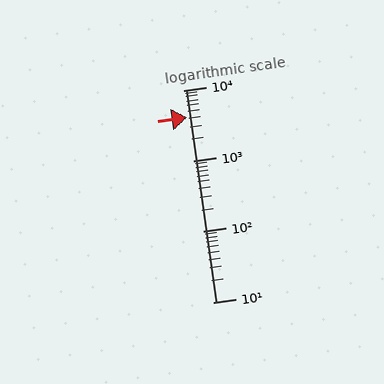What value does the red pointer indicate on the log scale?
The pointer indicates approximately 4100.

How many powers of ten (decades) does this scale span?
The scale spans 3 decades, from 10 to 10000.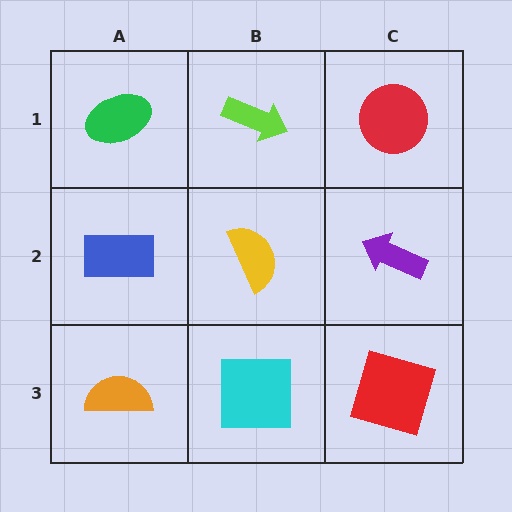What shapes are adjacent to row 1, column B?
A yellow semicircle (row 2, column B), a green ellipse (row 1, column A), a red circle (row 1, column C).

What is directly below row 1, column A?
A blue rectangle.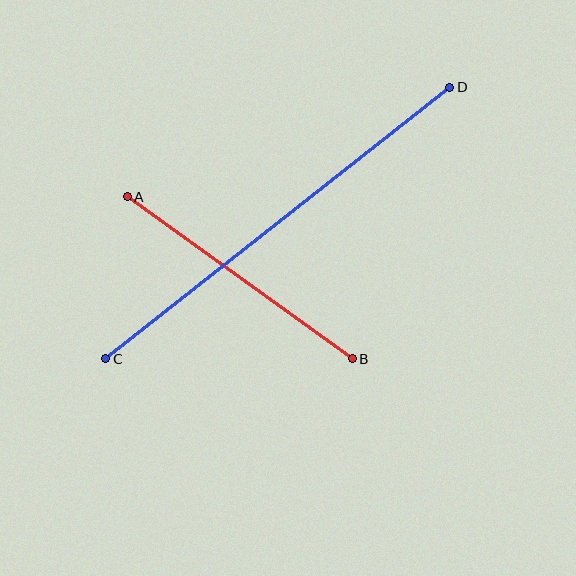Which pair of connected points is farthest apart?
Points C and D are farthest apart.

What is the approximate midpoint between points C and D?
The midpoint is at approximately (278, 223) pixels.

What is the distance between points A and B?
The distance is approximately 277 pixels.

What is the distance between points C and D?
The distance is approximately 438 pixels.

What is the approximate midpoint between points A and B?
The midpoint is at approximately (240, 278) pixels.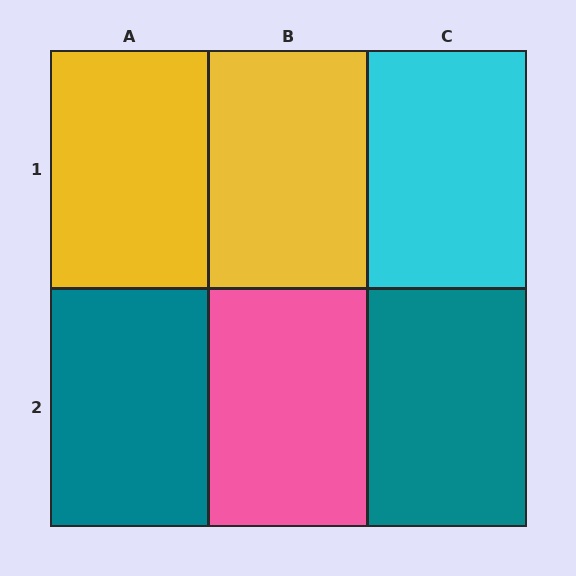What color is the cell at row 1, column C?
Cyan.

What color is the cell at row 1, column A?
Yellow.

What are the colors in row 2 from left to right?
Teal, pink, teal.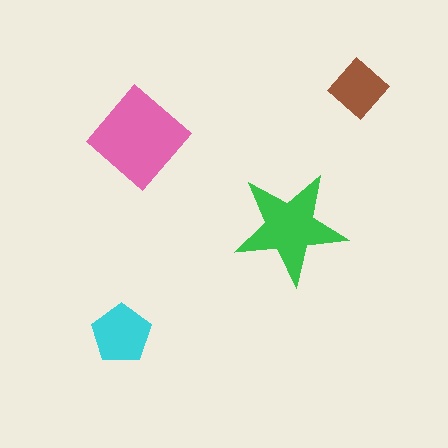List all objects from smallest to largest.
The brown diamond, the cyan pentagon, the green star, the pink diamond.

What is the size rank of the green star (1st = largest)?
2nd.